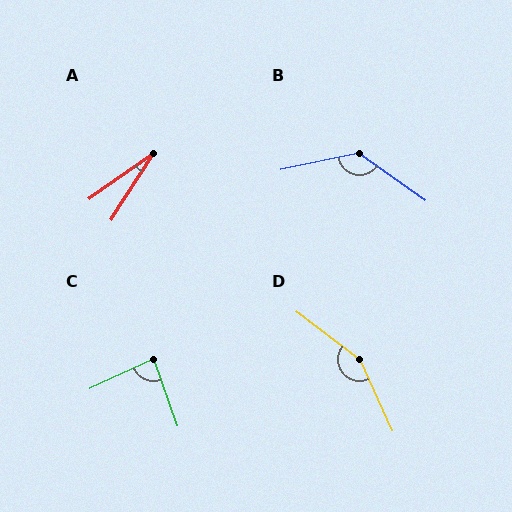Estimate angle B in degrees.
Approximately 133 degrees.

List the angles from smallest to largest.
A (22°), C (85°), B (133°), D (152°).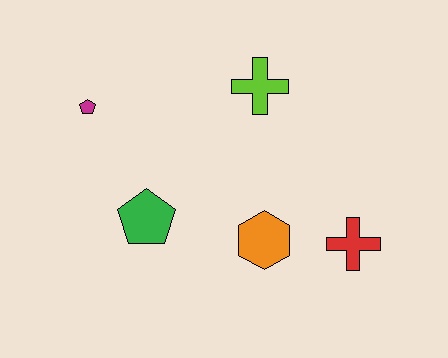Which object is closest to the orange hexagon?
The red cross is closest to the orange hexagon.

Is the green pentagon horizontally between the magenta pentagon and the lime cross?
Yes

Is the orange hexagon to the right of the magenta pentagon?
Yes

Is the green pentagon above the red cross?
Yes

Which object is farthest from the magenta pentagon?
The red cross is farthest from the magenta pentagon.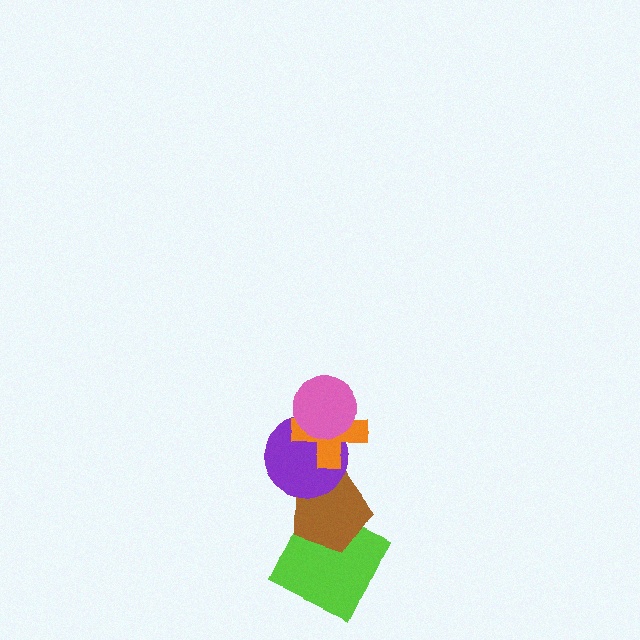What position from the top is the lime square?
The lime square is 5th from the top.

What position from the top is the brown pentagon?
The brown pentagon is 4th from the top.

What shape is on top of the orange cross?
The pink circle is on top of the orange cross.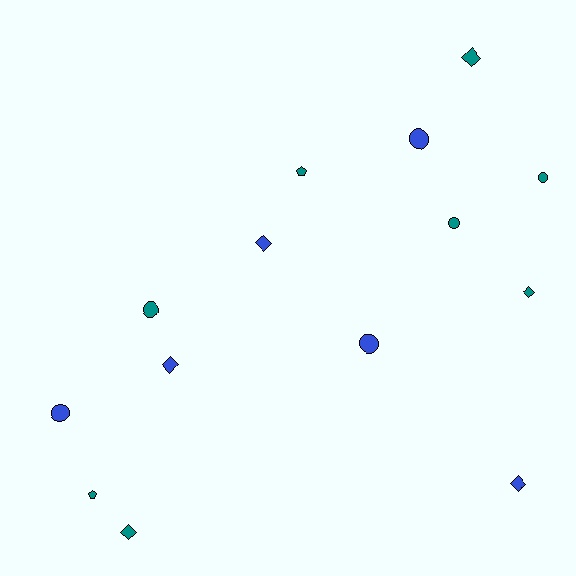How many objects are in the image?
There are 14 objects.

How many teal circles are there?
There are 3 teal circles.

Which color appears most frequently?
Teal, with 8 objects.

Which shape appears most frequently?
Circle, with 6 objects.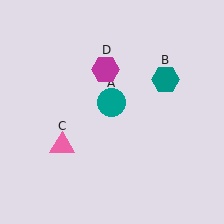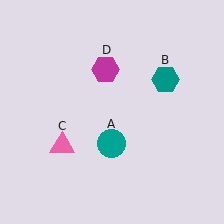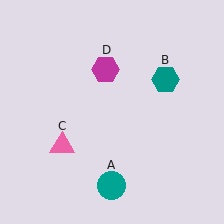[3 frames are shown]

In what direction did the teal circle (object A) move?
The teal circle (object A) moved down.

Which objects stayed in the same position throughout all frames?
Teal hexagon (object B) and pink triangle (object C) and magenta hexagon (object D) remained stationary.